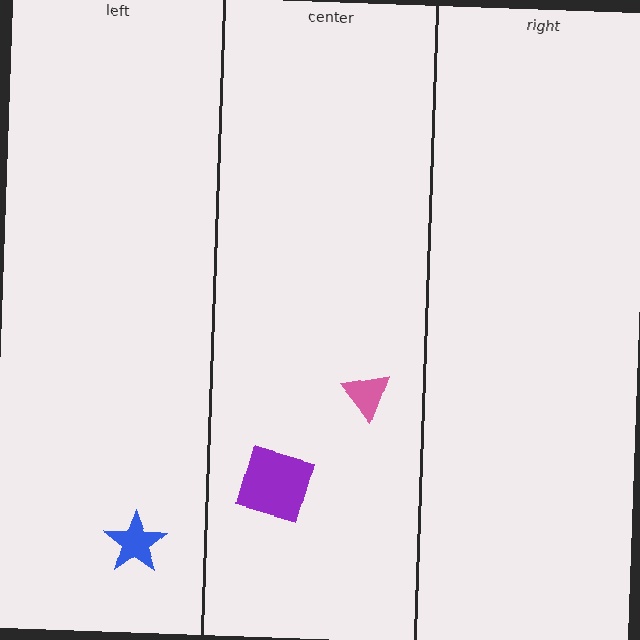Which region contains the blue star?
The left region.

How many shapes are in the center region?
2.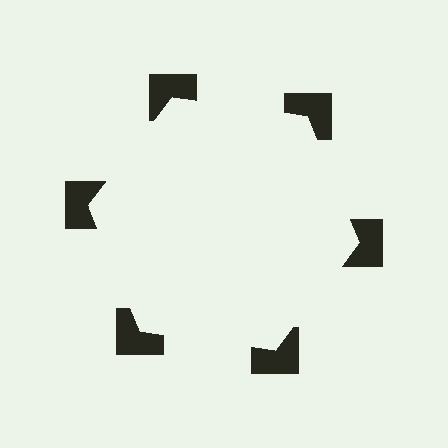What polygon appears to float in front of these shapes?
An illusory hexagon — its edges are inferred from the aligned wedge cuts in the notched squares, not physically drawn.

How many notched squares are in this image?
There are 6 — one at each vertex of the illusory hexagon.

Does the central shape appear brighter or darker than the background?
It typically appears slightly brighter than the background, even though no actual brightness change is drawn.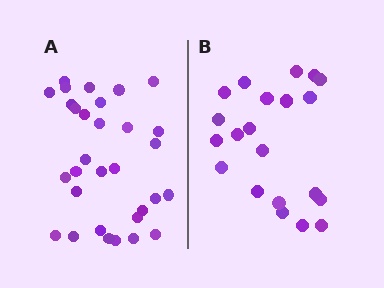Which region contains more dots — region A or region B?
Region A (the left region) has more dots.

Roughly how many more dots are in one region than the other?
Region A has roughly 10 or so more dots than region B.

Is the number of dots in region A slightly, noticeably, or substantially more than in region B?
Region A has substantially more. The ratio is roughly 1.5 to 1.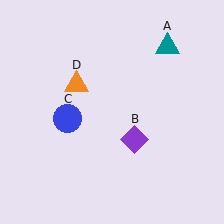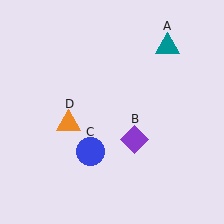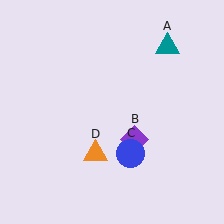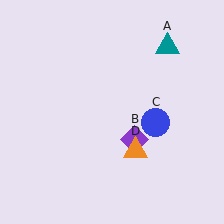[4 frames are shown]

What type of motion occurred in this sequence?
The blue circle (object C), orange triangle (object D) rotated counterclockwise around the center of the scene.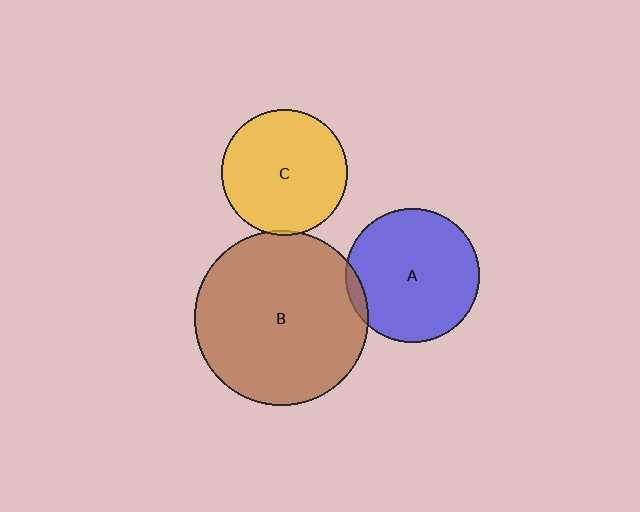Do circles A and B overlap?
Yes.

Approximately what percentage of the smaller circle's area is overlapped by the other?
Approximately 5%.